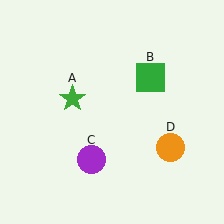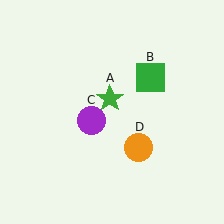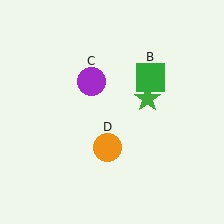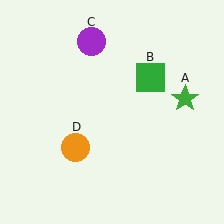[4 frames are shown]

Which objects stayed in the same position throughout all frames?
Green square (object B) remained stationary.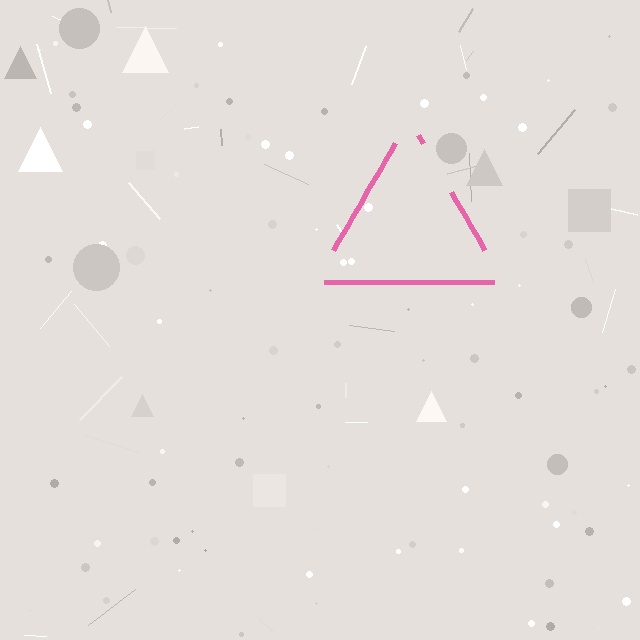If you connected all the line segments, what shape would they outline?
They would outline a triangle.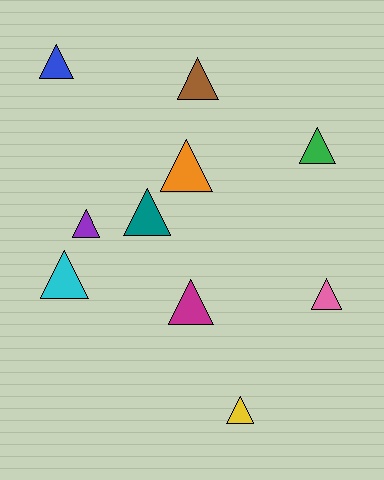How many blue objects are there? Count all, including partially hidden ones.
There is 1 blue object.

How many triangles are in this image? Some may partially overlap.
There are 10 triangles.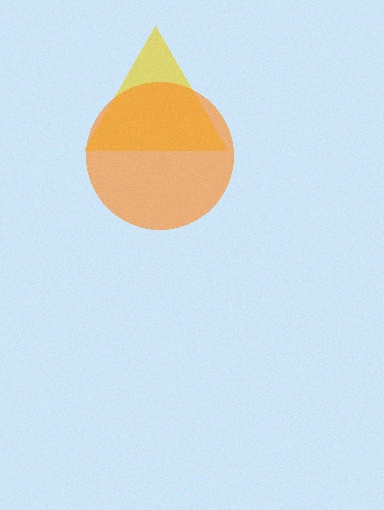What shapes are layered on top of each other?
The layered shapes are: a yellow triangle, an orange circle.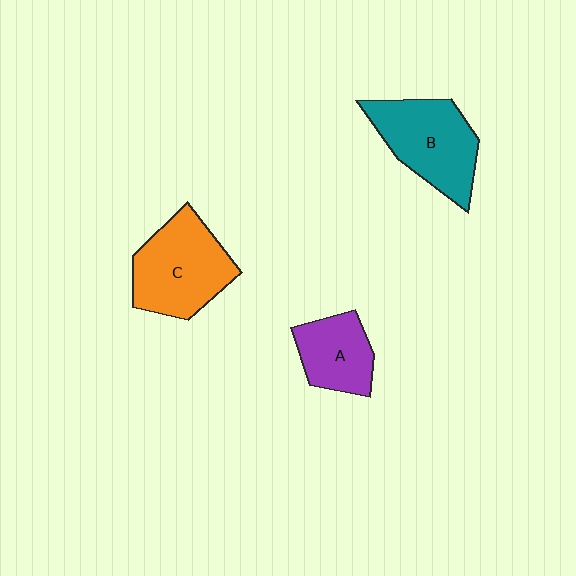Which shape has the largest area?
Shape C (orange).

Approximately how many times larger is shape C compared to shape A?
Approximately 1.6 times.